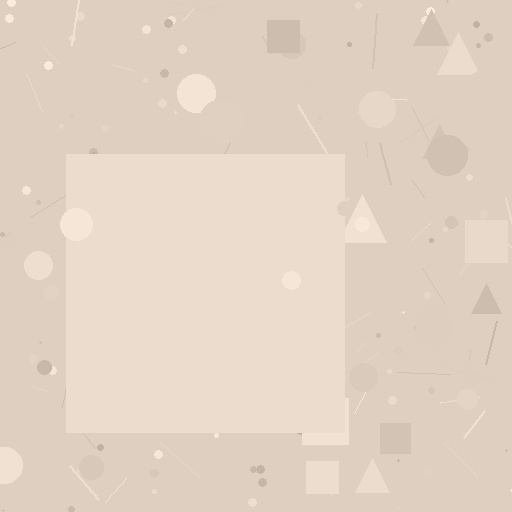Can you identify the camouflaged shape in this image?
The camouflaged shape is a square.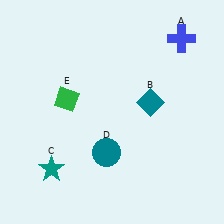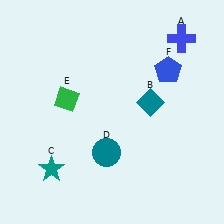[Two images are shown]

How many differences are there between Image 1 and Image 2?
There is 1 difference between the two images.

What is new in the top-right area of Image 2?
A blue pentagon (F) was added in the top-right area of Image 2.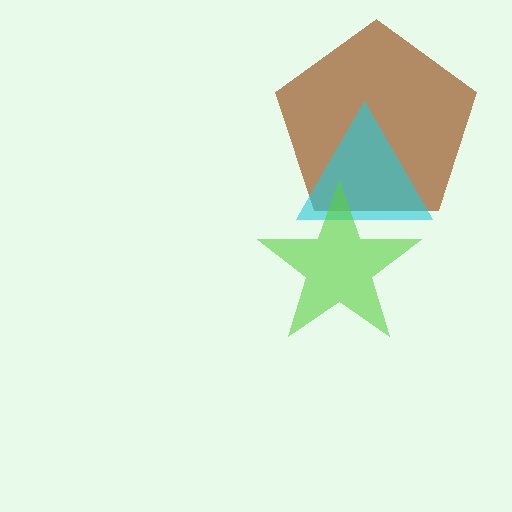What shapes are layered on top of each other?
The layered shapes are: a brown pentagon, a cyan triangle, a lime star.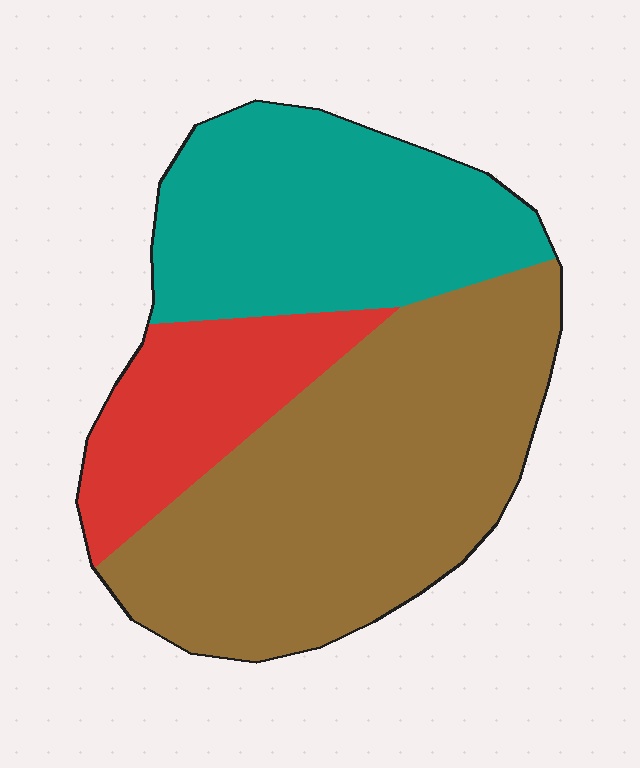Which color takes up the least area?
Red, at roughly 20%.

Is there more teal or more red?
Teal.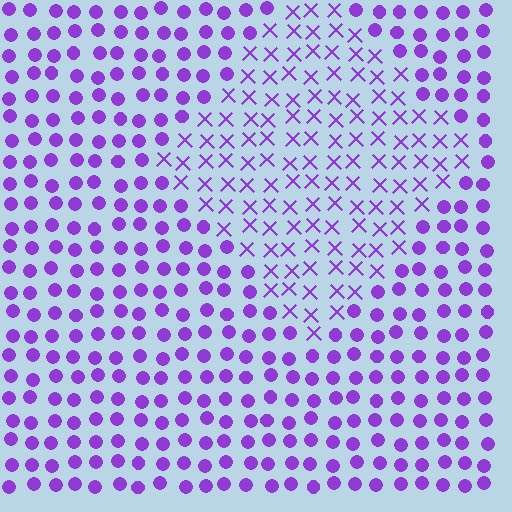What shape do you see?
I see a diamond.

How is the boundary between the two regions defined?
The boundary is defined by a change in element shape: X marks inside vs. circles outside. All elements share the same color and spacing.